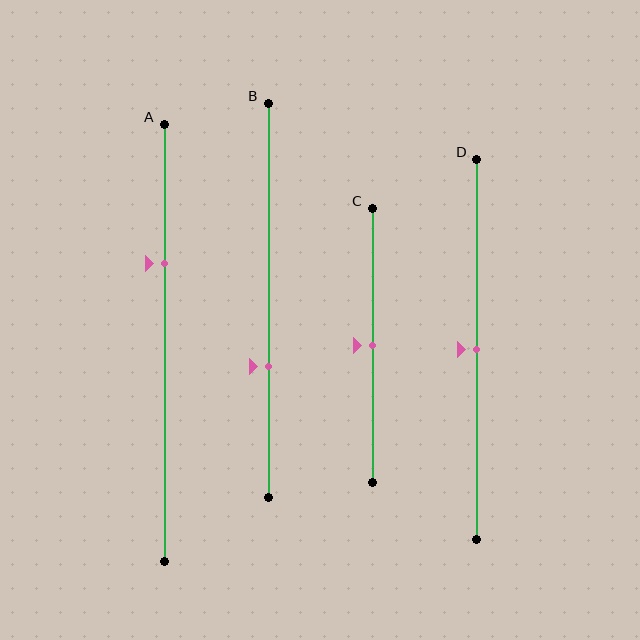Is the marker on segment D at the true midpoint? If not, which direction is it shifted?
Yes, the marker on segment D is at the true midpoint.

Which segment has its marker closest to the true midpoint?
Segment C has its marker closest to the true midpoint.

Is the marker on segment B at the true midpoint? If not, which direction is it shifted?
No, the marker on segment B is shifted downward by about 17% of the segment length.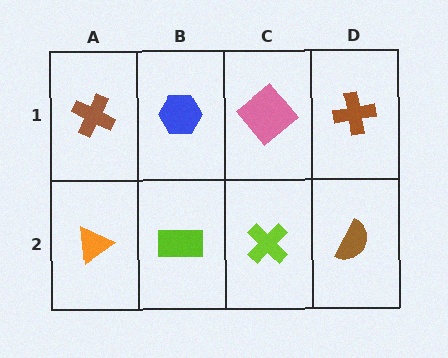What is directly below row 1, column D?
A brown semicircle.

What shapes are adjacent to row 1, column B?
A lime rectangle (row 2, column B), a brown cross (row 1, column A), a pink diamond (row 1, column C).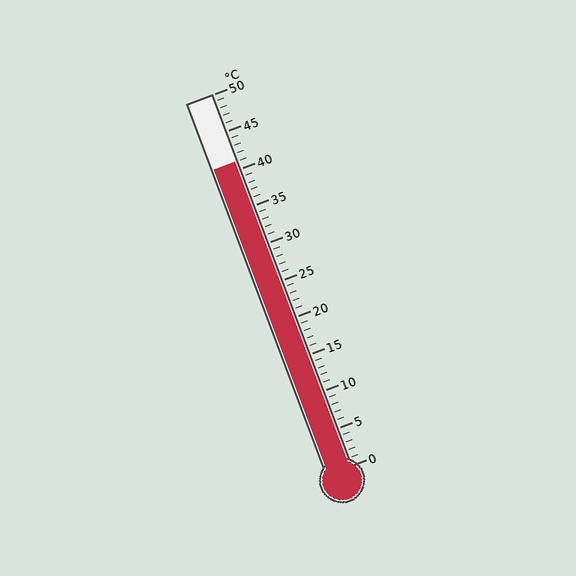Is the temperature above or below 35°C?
The temperature is above 35°C.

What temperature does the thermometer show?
The thermometer shows approximately 41°C.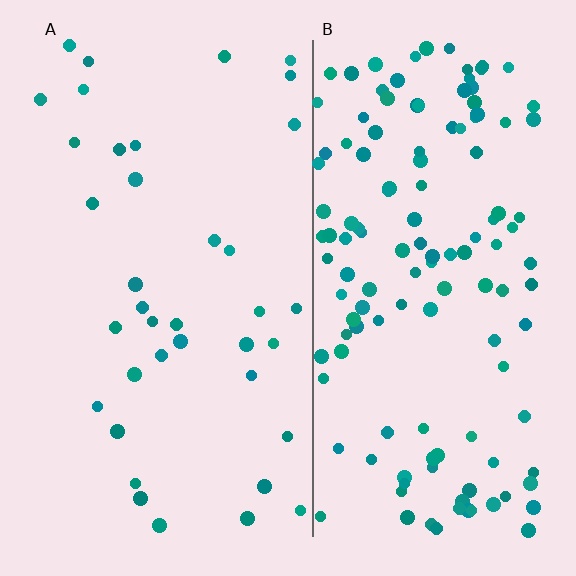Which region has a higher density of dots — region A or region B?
B (the right).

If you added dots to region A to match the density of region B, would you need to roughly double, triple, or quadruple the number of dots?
Approximately quadruple.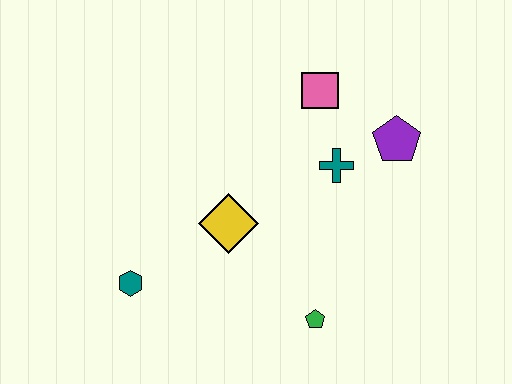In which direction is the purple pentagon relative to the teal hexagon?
The purple pentagon is to the right of the teal hexagon.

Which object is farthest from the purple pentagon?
The teal hexagon is farthest from the purple pentagon.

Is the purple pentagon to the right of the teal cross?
Yes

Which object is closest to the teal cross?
The purple pentagon is closest to the teal cross.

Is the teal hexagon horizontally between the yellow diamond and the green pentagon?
No